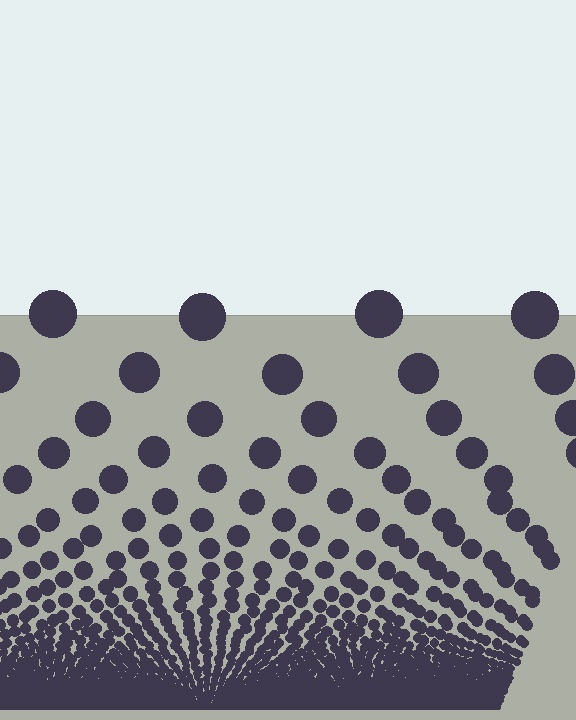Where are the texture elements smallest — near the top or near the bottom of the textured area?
Near the bottom.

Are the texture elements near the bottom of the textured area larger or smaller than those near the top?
Smaller. The gradient is inverted — elements near the bottom are smaller and denser.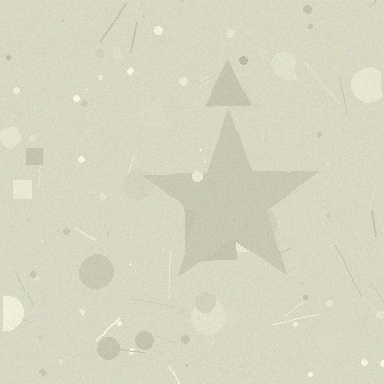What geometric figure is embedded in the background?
A star is embedded in the background.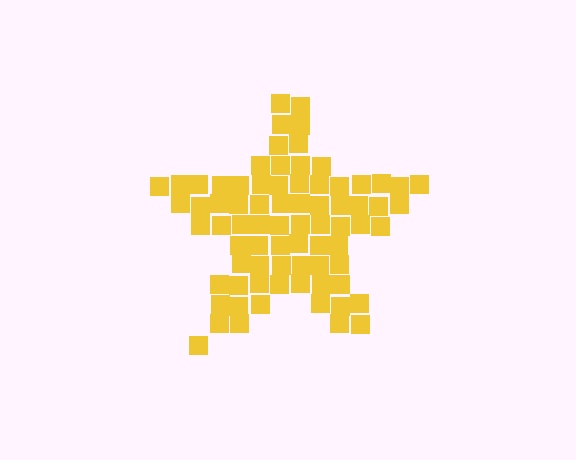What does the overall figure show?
The overall figure shows a star.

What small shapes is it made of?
It is made of small squares.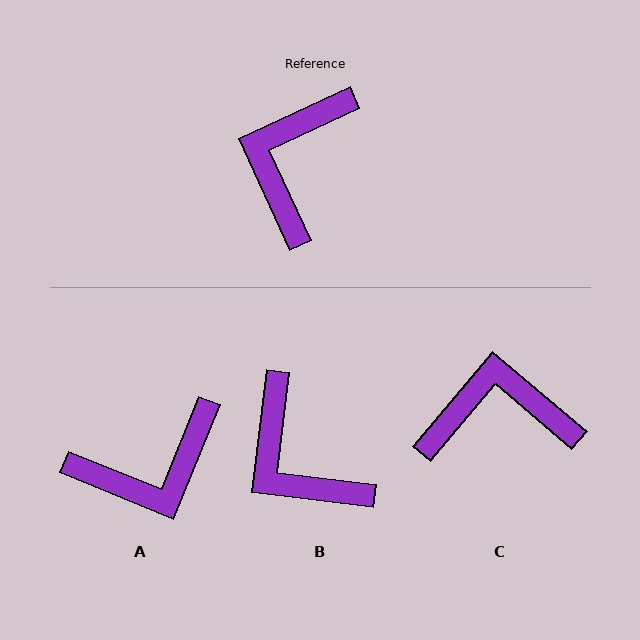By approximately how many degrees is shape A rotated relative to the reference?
Approximately 133 degrees counter-clockwise.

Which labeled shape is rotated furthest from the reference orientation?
A, about 133 degrees away.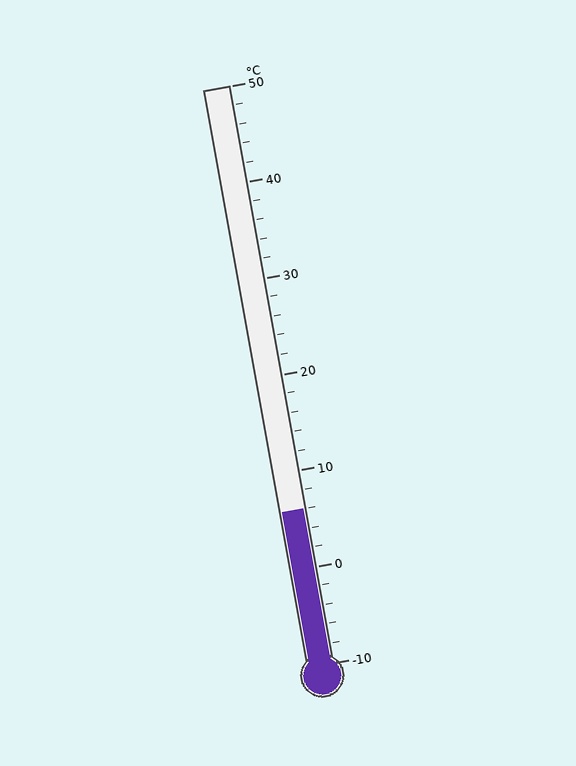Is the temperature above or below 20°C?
The temperature is below 20°C.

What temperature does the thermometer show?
The thermometer shows approximately 6°C.